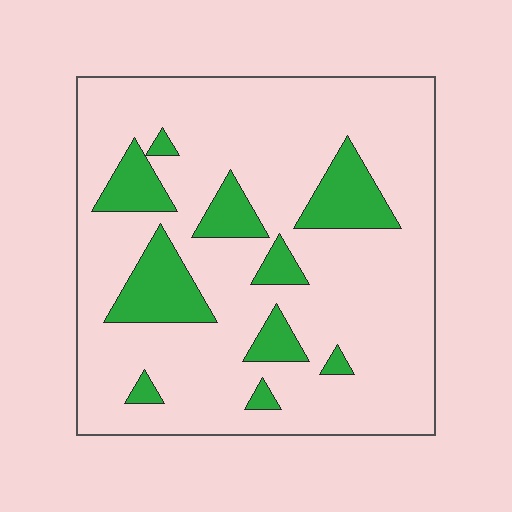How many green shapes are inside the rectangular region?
10.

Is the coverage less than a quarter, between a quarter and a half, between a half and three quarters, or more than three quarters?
Less than a quarter.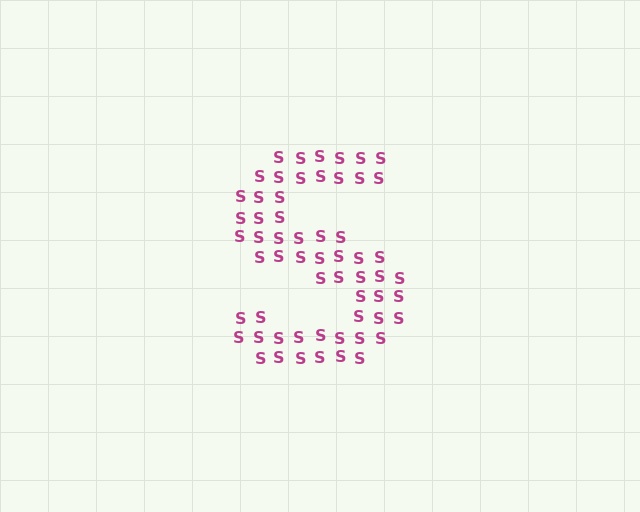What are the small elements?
The small elements are letter S's.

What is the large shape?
The large shape is the letter S.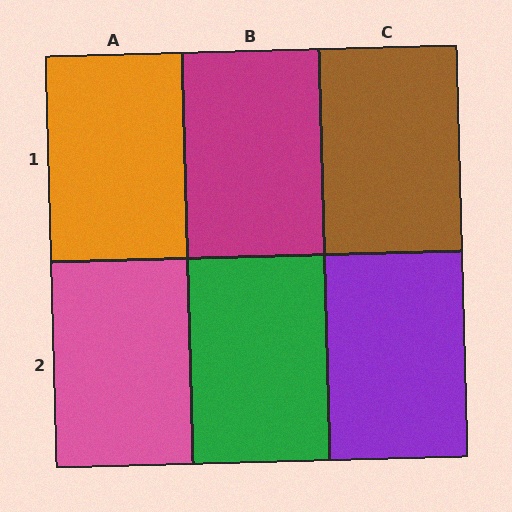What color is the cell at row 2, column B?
Green.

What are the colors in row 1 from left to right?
Orange, magenta, brown.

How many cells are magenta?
1 cell is magenta.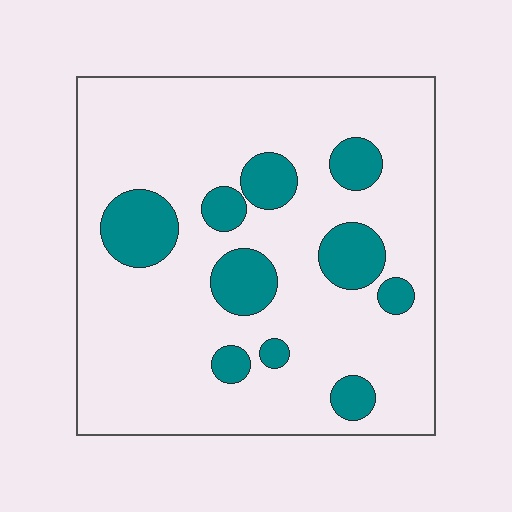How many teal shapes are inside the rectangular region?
10.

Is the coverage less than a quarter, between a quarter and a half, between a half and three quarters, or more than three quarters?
Less than a quarter.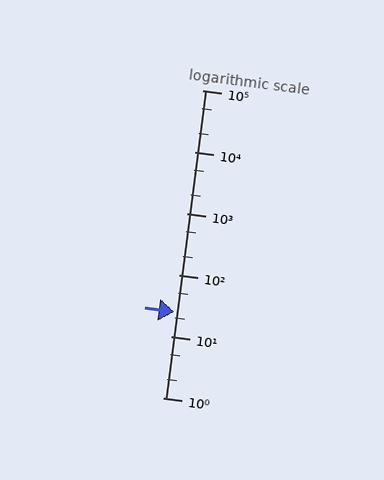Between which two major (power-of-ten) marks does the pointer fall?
The pointer is between 10 and 100.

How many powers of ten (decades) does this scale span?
The scale spans 5 decades, from 1 to 100000.